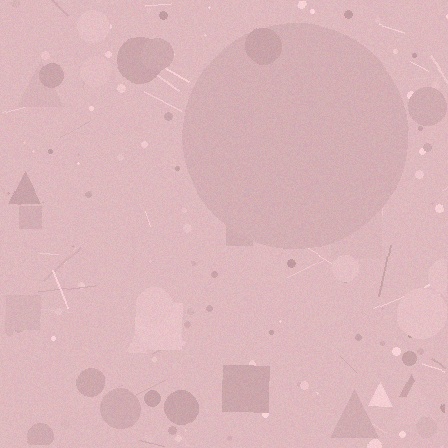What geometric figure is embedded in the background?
A circle is embedded in the background.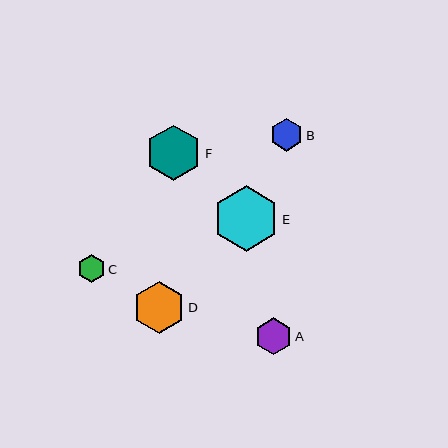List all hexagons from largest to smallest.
From largest to smallest: E, F, D, A, B, C.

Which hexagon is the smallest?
Hexagon C is the smallest with a size of approximately 28 pixels.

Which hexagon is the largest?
Hexagon E is the largest with a size of approximately 65 pixels.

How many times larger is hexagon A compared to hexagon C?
Hexagon A is approximately 1.3 times the size of hexagon C.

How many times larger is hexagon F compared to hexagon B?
Hexagon F is approximately 1.7 times the size of hexagon B.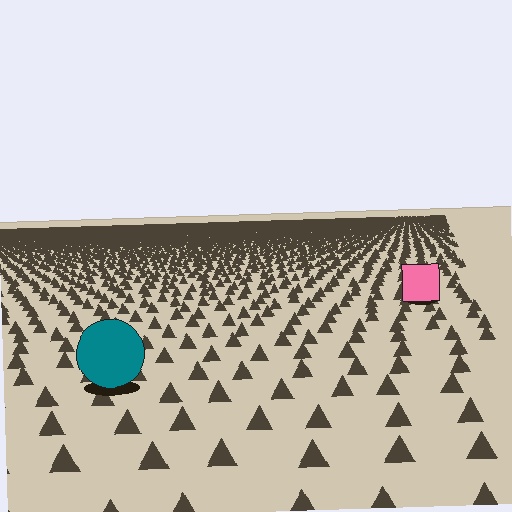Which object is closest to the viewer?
The teal circle is closest. The texture marks near it are larger and more spread out.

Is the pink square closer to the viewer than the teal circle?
No. The teal circle is closer — you can tell from the texture gradient: the ground texture is coarser near it.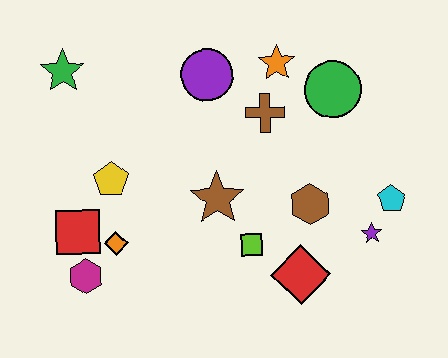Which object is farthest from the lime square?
The green star is farthest from the lime square.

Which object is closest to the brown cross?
The orange star is closest to the brown cross.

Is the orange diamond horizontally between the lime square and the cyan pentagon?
No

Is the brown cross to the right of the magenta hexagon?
Yes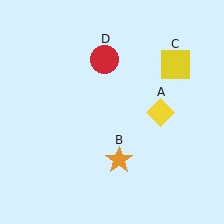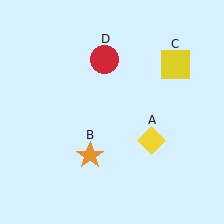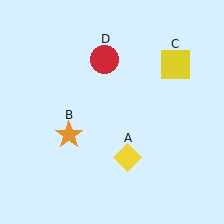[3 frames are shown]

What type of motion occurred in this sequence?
The yellow diamond (object A), orange star (object B) rotated clockwise around the center of the scene.